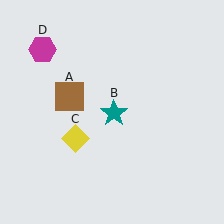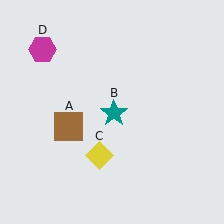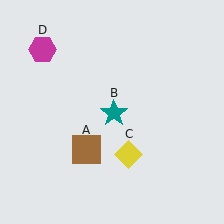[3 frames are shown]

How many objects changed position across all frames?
2 objects changed position: brown square (object A), yellow diamond (object C).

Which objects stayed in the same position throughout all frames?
Teal star (object B) and magenta hexagon (object D) remained stationary.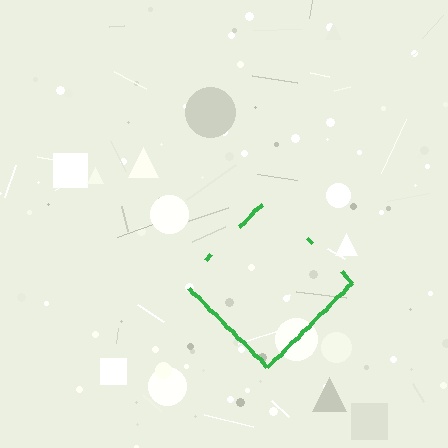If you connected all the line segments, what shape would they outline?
They would outline a diamond.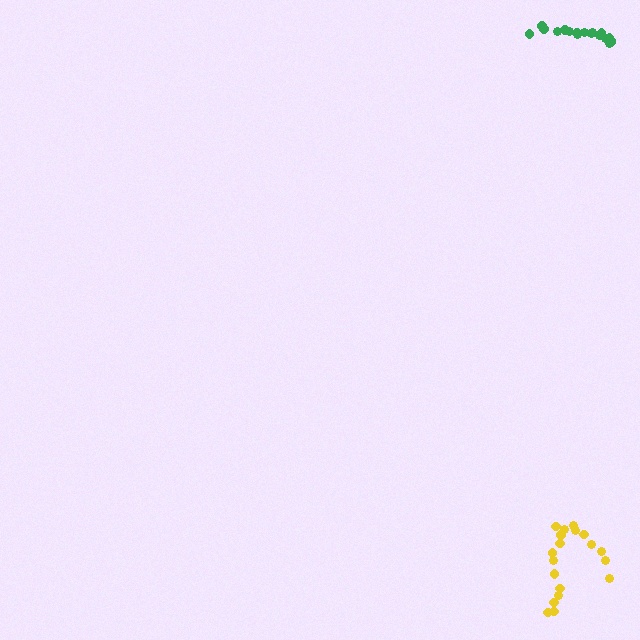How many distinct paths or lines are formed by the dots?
There are 2 distinct paths.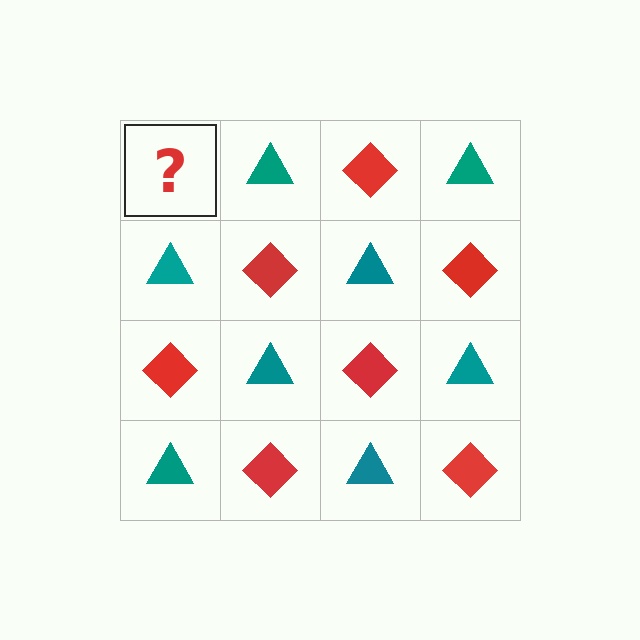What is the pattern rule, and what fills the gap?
The rule is that it alternates red diamond and teal triangle in a checkerboard pattern. The gap should be filled with a red diamond.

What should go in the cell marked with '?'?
The missing cell should contain a red diamond.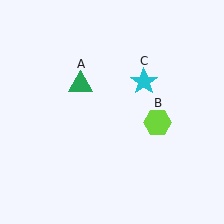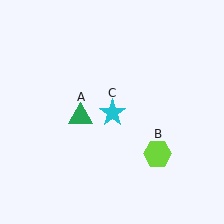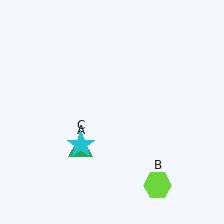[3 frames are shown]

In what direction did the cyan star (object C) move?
The cyan star (object C) moved down and to the left.